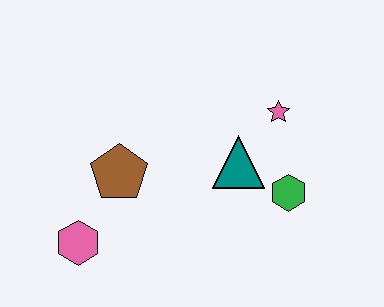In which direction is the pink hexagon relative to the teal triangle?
The pink hexagon is to the left of the teal triangle.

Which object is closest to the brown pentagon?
The pink hexagon is closest to the brown pentagon.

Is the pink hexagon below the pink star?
Yes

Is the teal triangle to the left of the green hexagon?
Yes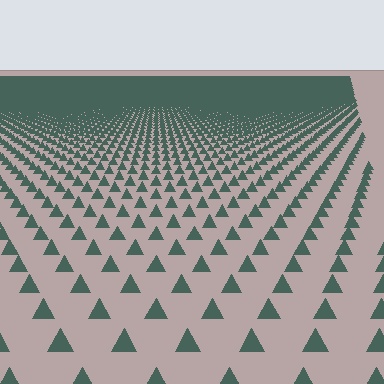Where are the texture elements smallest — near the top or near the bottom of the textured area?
Near the top.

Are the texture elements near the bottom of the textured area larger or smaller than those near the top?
Larger. Near the bottom, elements are closer to the viewer and appear at a bigger on-screen size.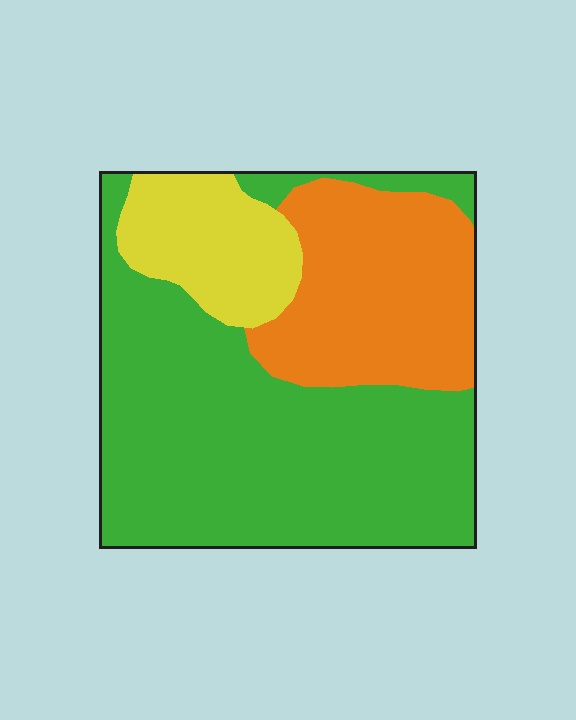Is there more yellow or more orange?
Orange.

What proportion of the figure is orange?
Orange takes up about one quarter (1/4) of the figure.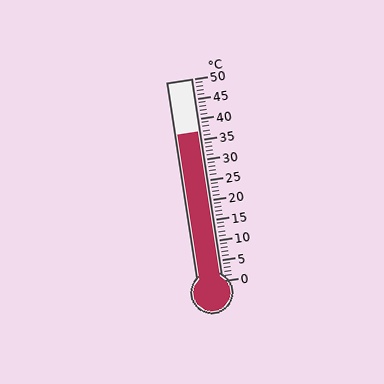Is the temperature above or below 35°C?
The temperature is above 35°C.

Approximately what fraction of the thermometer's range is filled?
The thermometer is filled to approximately 75% of its range.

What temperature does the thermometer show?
The thermometer shows approximately 37°C.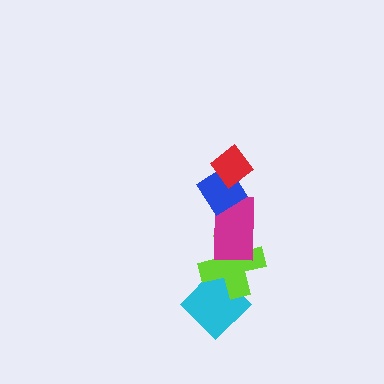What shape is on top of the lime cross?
The magenta rectangle is on top of the lime cross.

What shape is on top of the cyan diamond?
The lime cross is on top of the cyan diamond.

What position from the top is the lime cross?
The lime cross is 4th from the top.